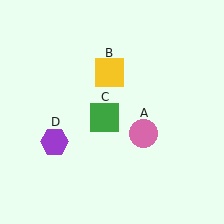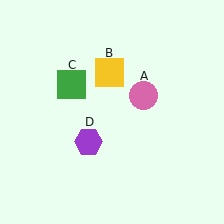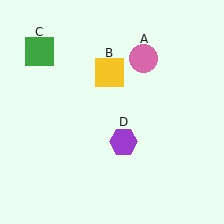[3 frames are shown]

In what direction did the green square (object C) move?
The green square (object C) moved up and to the left.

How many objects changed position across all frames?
3 objects changed position: pink circle (object A), green square (object C), purple hexagon (object D).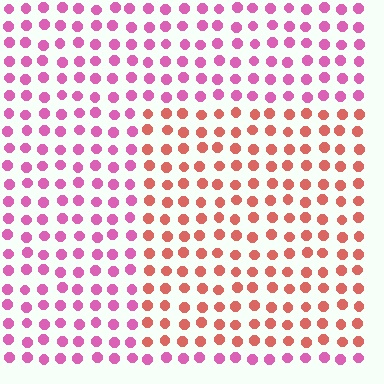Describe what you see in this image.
The image is filled with small pink elements in a uniform arrangement. A rectangle-shaped region is visible where the elements are tinted to a slightly different hue, forming a subtle color boundary.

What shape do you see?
I see a rectangle.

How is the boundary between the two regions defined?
The boundary is defined purely by a slight shift in hue (about 45 degrees). Spacing, size, and orientation are identical on both sides.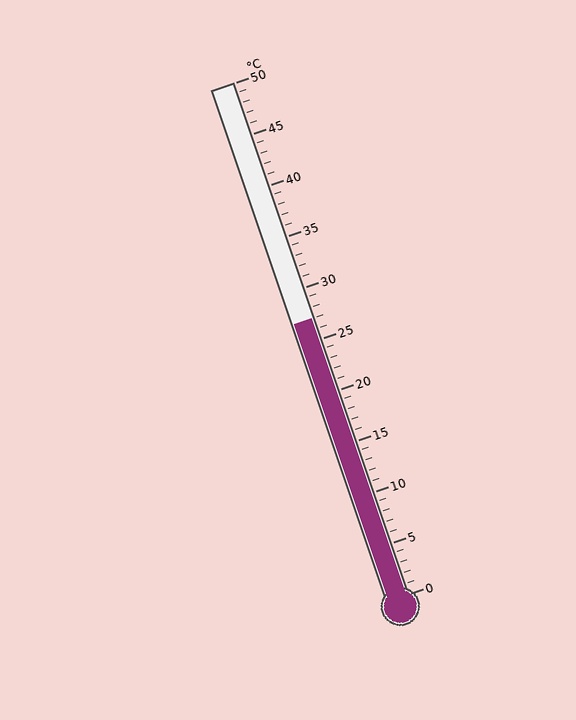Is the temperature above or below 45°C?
The temperature is below 45°C.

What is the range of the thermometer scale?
The thermometer scale ranges from 0°C to 50°C.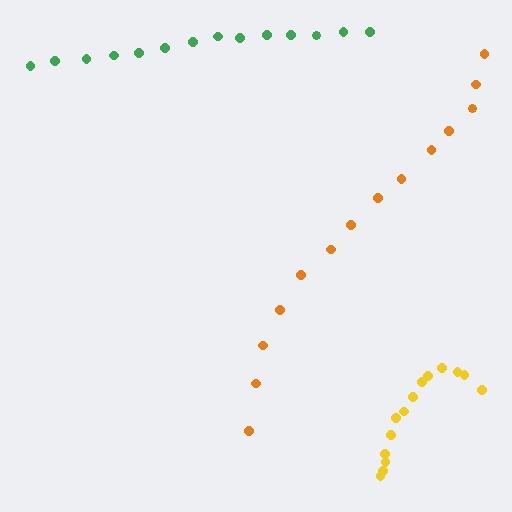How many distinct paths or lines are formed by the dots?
There are 3 distinct paths.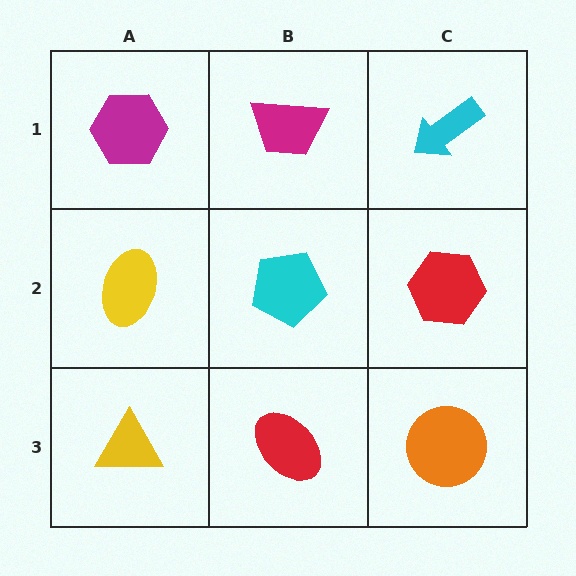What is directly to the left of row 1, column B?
A magenta hexagon.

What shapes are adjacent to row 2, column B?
A magenta trapezoid (row 1, column B), a red ellipse (row 3, column B), a yellow ellipse (row 2, column A), a red hexagon (row 2, column C).